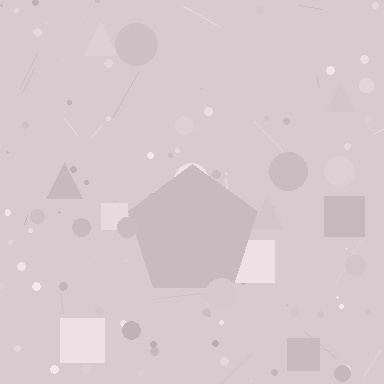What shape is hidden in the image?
A pentagon is hidden in the image.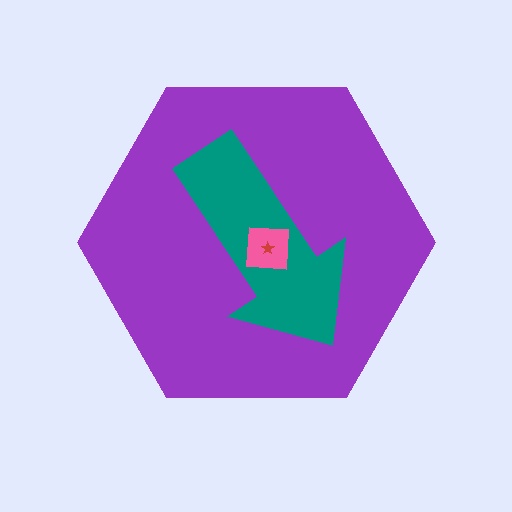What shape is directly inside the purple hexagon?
The teal arrow.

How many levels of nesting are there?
4.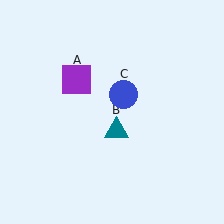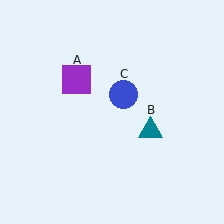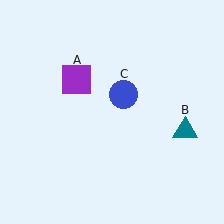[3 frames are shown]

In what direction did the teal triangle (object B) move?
The teal triangle (object B) moved right.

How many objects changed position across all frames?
1 object changed position: teal triangle (object B).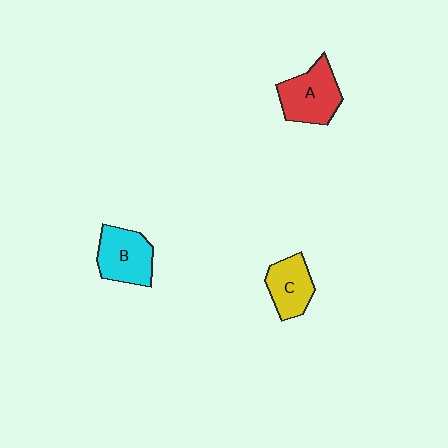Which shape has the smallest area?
Shape C (yellow).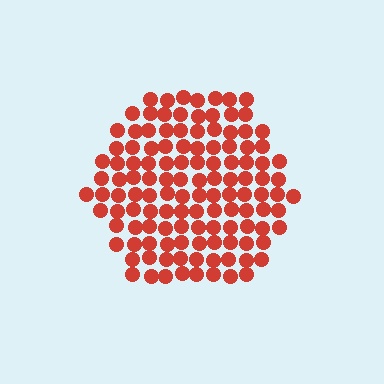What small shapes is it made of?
It is made of small circles.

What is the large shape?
The large shape is a hexagon.